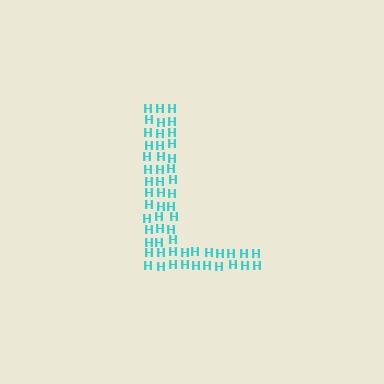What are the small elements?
The small elements are letter H's.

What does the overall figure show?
The overall figure shows the letter L.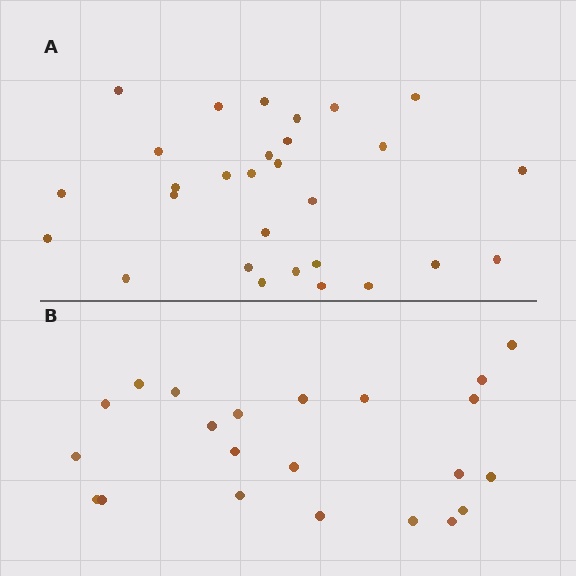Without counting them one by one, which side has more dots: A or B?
Region A (the top region) has more dots.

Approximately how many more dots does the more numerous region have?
Region A has roughly 8 or so more dots than region B.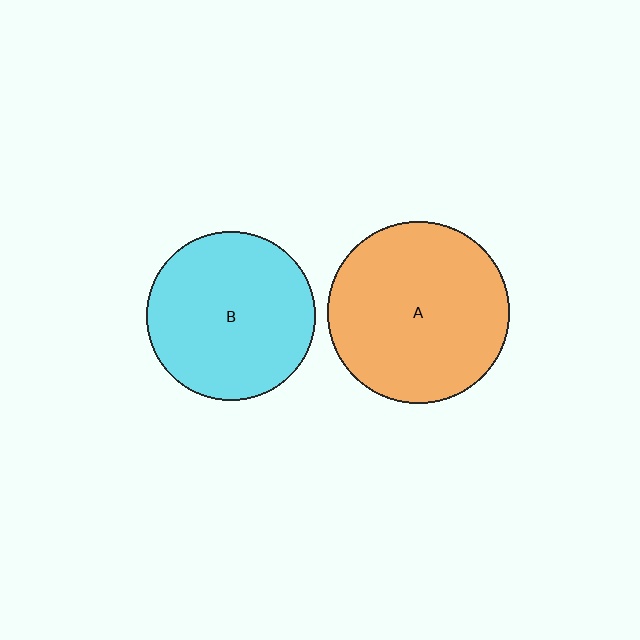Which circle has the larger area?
Circle A (orange).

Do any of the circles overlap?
No, none of the circles overlap.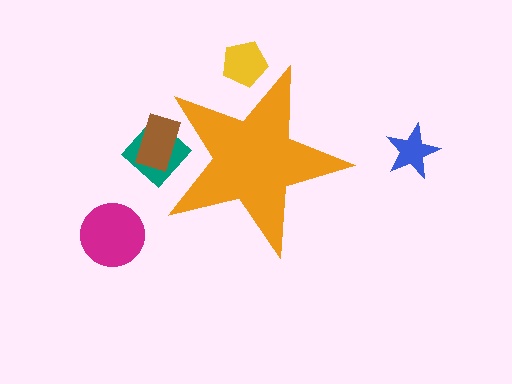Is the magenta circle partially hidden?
No, the magenta circle is fully visible.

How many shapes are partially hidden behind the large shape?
3 shapes are partially hidden.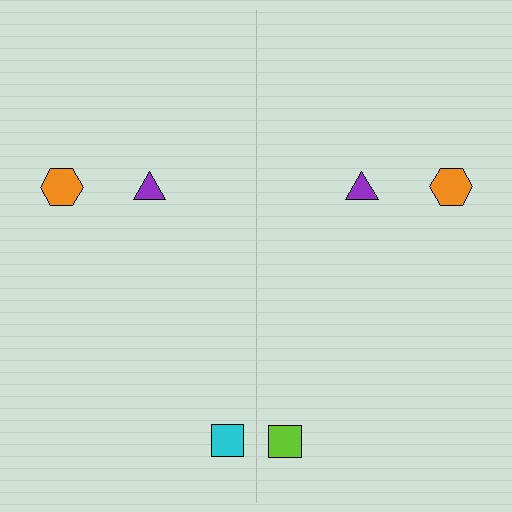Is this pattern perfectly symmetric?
No, the pattern is not perfectly symmetric. The lime square on the right side breaks the symmetry — its mirror counterpart is cyan.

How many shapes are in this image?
There are 6 shapes in this image.